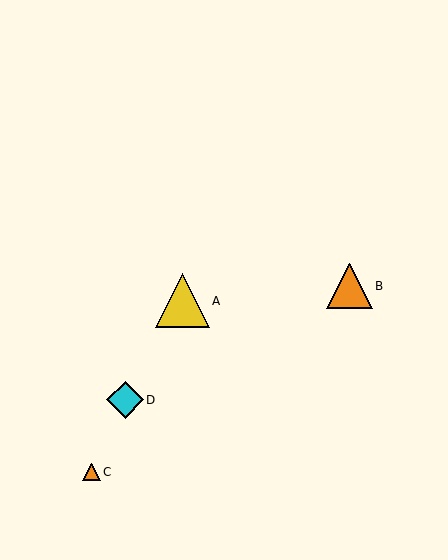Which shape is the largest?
The yellow triangle (labeled A) is the largest.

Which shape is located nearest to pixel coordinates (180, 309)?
The yellow triangle (labeled A) at (182, 301) is nearest to that location.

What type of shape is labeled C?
Shape C is an orange triangle.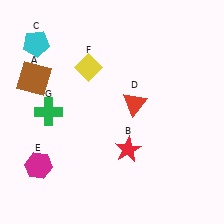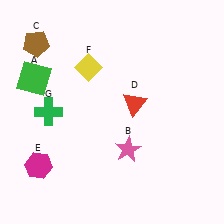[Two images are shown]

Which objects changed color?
A changed from brown to green. B changed from red to pink. C changed from cyan to brown.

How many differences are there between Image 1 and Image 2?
There are 3 differences between the two images.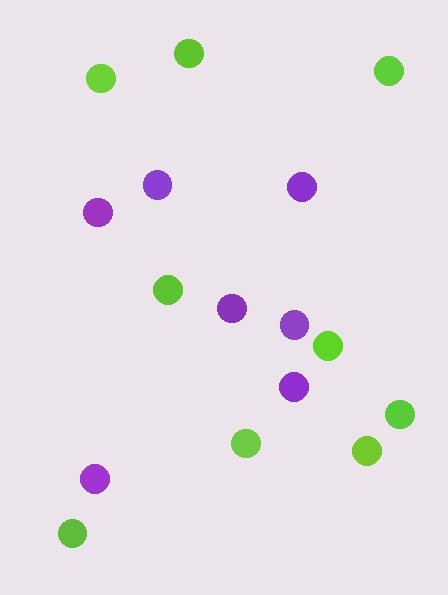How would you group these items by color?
There are 2 groups: one group of purple circles (7) and one group of lime circles (9).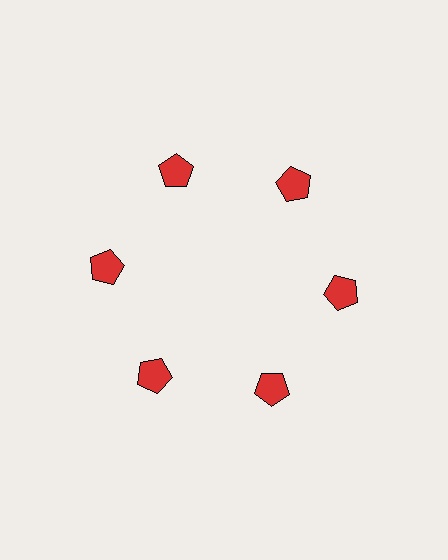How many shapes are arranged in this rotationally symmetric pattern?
There are 6 shapes, arranged in 6 groups of 1.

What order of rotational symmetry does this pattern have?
This pattern has 6-fold rotational symmetry.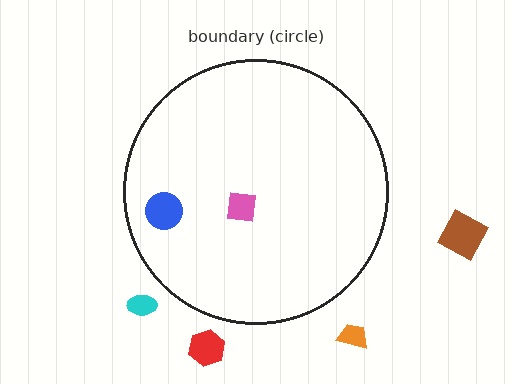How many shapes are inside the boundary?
2 inside, 4 outside.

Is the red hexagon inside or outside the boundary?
Outside.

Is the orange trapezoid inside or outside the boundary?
Outside.